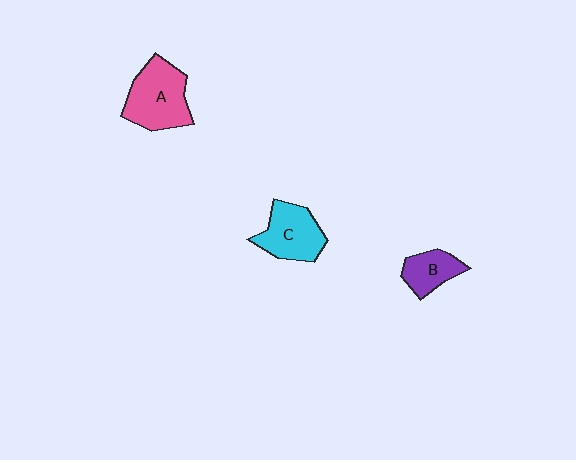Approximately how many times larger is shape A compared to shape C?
Approximately 1.2 times.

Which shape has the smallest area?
Shape B (purple).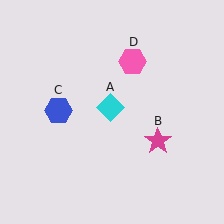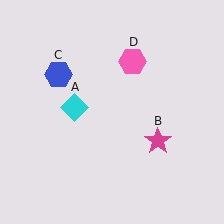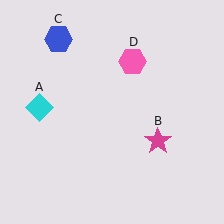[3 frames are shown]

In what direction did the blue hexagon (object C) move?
The blue hexagon (object C) moved up.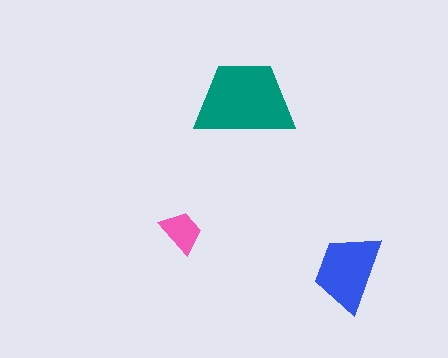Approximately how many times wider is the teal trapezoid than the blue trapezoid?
About 1.5 times wider.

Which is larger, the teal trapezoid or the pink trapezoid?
The teal one.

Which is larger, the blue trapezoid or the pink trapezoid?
The blue one.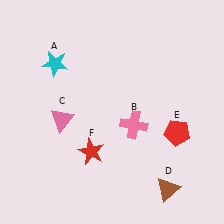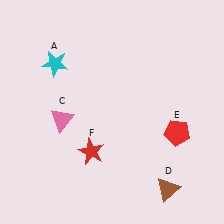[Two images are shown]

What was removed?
The pink cross (B) was removed in Image 2.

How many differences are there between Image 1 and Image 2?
There is 1 difference between the two images.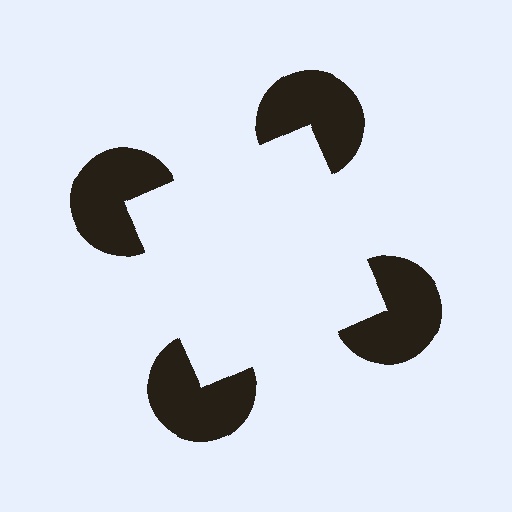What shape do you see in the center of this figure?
An illusory square — its edges are inferred from the aligned wedge cuts in the pac-man discs, not physically drawn.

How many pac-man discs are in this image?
There are 4 — one at each vertex of the illusory square.